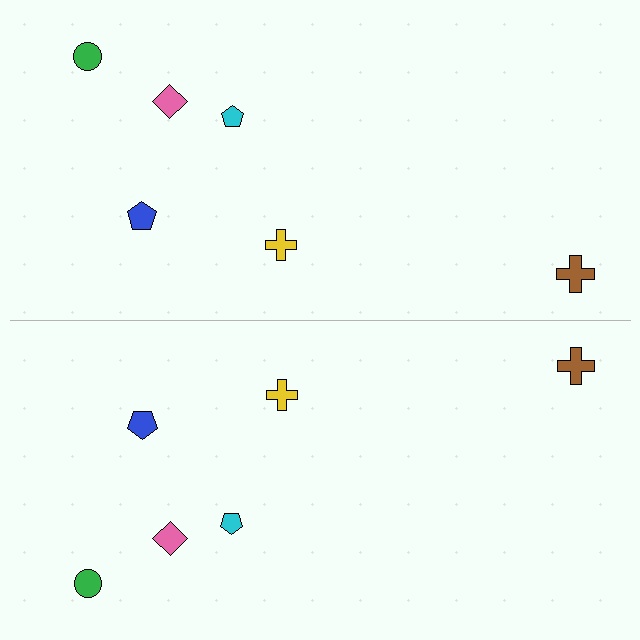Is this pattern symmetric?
Yes, this pattern has bilateral (reflection) symmetry.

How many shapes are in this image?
There are 12 shapes in this image.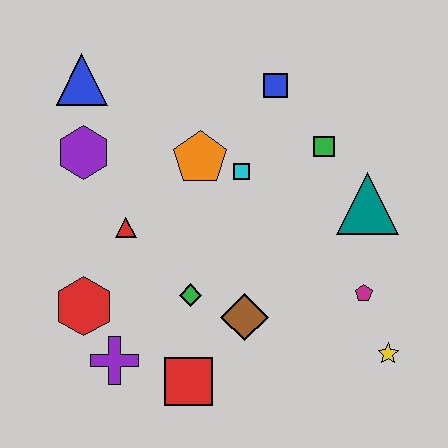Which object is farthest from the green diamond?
The blue triangle is farthest from the green diamond.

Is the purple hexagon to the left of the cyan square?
Yes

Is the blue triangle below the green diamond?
No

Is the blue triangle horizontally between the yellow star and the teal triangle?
No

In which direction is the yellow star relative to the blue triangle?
The yellow star is to the right of the blue triangle.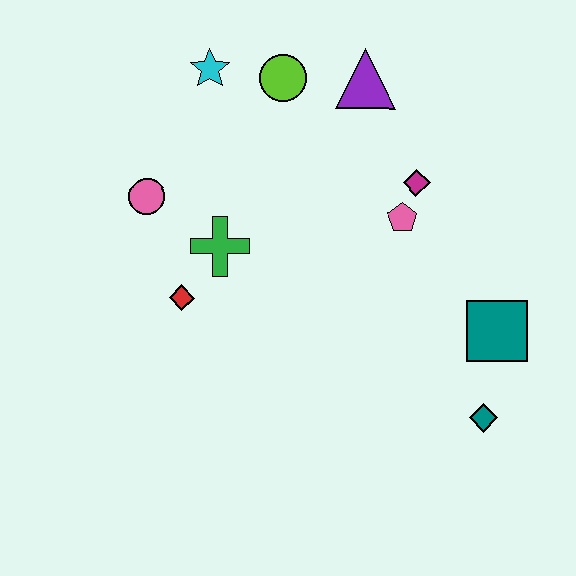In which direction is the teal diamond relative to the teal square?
The teal diamond is below the teal square.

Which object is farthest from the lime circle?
The teal diamond is farthest from the lime circle.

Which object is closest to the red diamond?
The green cross is closest to the red diamond.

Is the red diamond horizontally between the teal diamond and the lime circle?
No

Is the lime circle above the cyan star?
No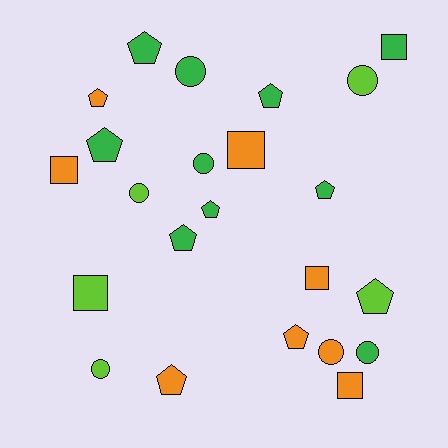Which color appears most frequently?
Green, with 10 objects.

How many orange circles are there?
There is 1 orange circle.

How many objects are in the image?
There are 23 objects.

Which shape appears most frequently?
Pentagon, with 10 objects.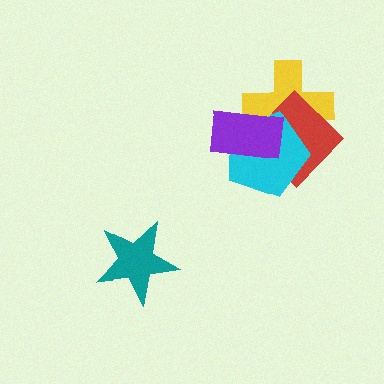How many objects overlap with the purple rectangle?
3 objects overlap with the purple rectangle.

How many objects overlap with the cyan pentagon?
3 objects overlap with the cyan pentagon.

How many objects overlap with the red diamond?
3 objects overlap with the red diamond.